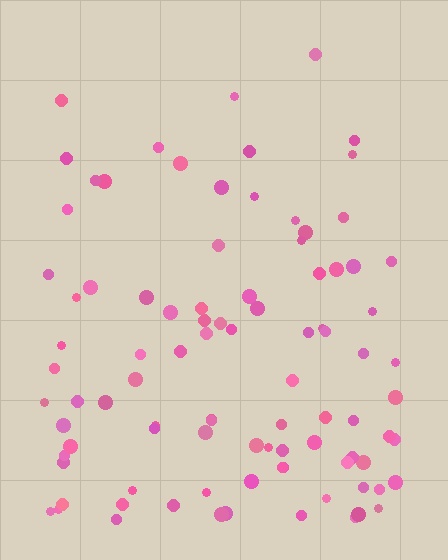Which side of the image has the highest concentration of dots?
The bottom.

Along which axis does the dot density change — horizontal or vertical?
Vertical.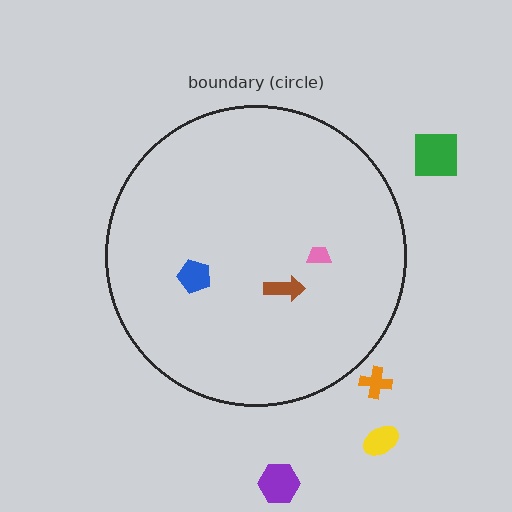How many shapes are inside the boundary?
3 inside, 4 outside.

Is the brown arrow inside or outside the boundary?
Inside.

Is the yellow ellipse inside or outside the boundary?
Outside.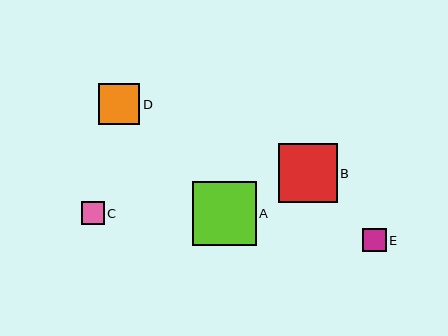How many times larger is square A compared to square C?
Square A is approximately 2.8 times the size of square C.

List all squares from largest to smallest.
From largest to smallest: A, B, D, E, C.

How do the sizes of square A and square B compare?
Square A and square B are approximately the same size.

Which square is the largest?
Square A is the largest with a size of approximately 63 pixels.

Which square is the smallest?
Square C is the smallest with a size of approximately 23 pixels.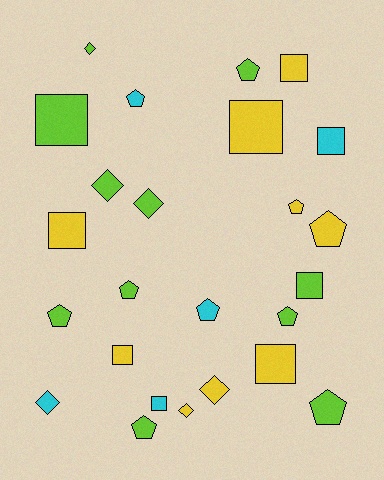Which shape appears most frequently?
Pentagon, with 10 objects.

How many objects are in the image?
There are 25 objects.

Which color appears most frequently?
Lime, with 11 objects.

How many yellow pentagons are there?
There are 2 yellow pentagons.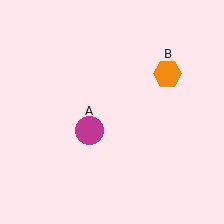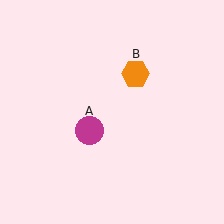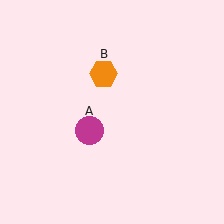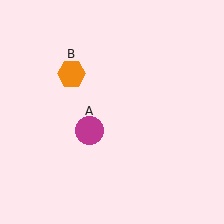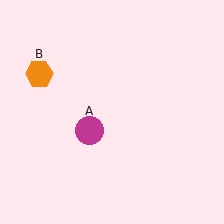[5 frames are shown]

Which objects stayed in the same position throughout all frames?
Magenta circle (object A) remained stationary.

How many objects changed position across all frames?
1 object changed position: orange hexagon (object B).